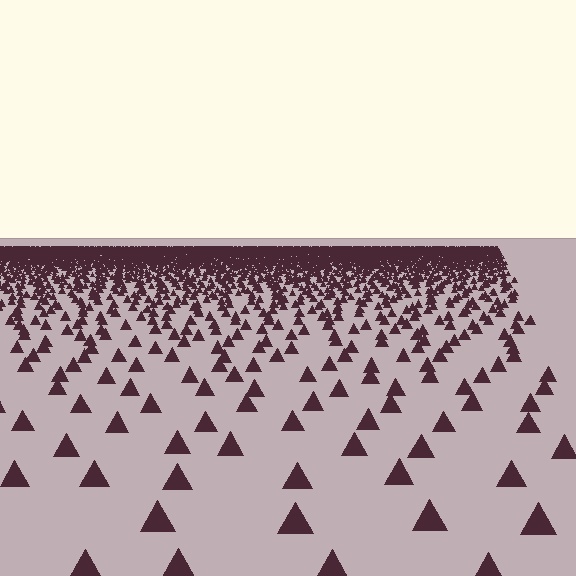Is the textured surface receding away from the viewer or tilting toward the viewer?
The surface is receding away from the viewer. Texture elements get smaller and denser toward the top.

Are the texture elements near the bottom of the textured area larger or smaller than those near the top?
Larger. Near the bottom, elements are closer to the viewer and appear at a bigger on-screen size.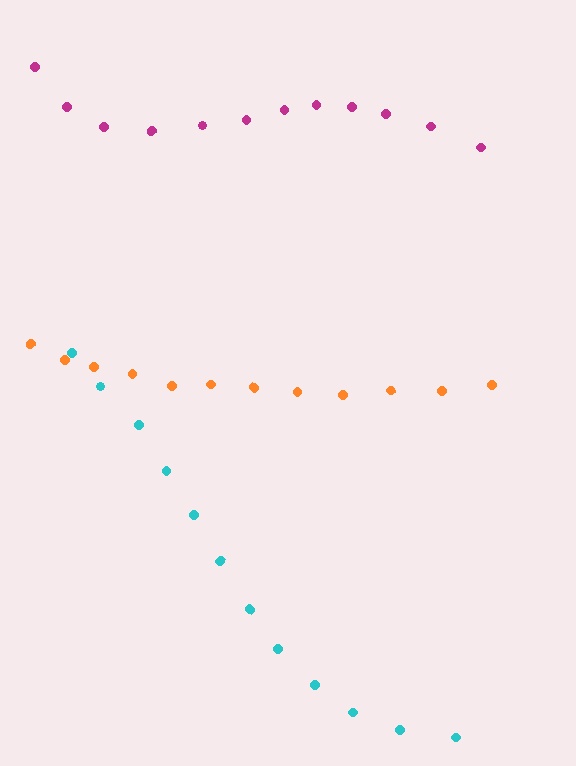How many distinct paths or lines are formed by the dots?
There are 3 distinct paths.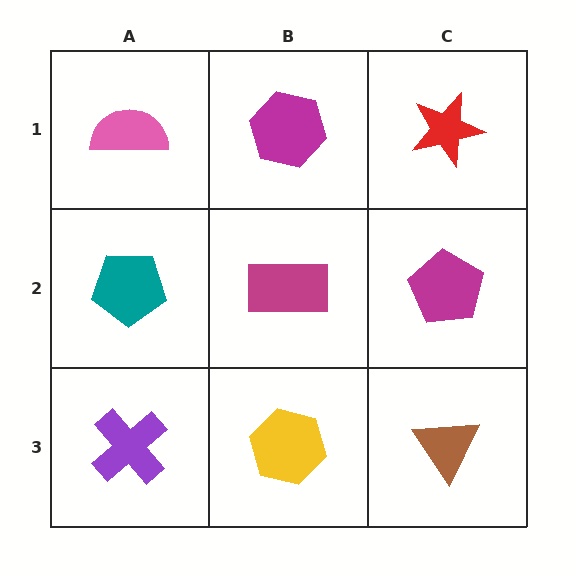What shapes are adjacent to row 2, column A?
A pink semicircle (row 1, column A), a purple cross (row 3, column A), a magenta rectangle (row 2, column B).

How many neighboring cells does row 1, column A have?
2.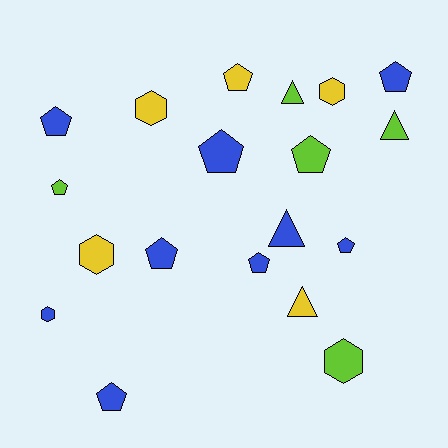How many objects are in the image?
There are 19 objects.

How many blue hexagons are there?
There is 1 blue hexagon.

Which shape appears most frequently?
Pentagon, with 10 objects.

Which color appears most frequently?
Blue, with 9 objects.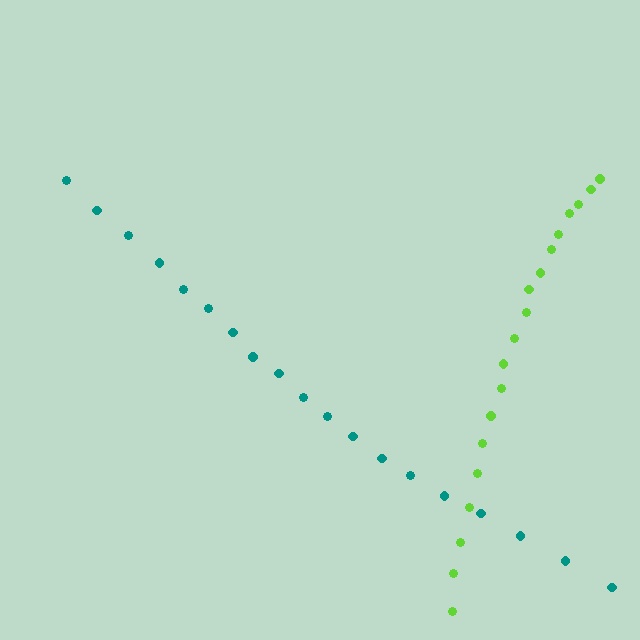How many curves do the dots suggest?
There are 2 distinct paths.